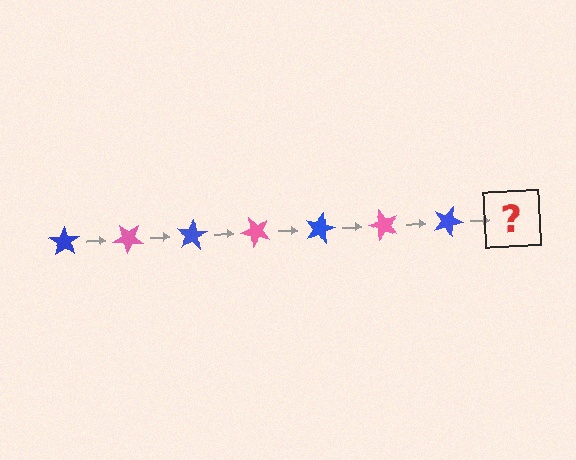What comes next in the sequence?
The next element should be a pink star, rotated 280 degrees from the start.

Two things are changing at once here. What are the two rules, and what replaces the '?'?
The two rules are that it rotates 40 degrees each step and the color cycles through blue and pink. The '?' should be a pink star, rotated 280 degrees from the start.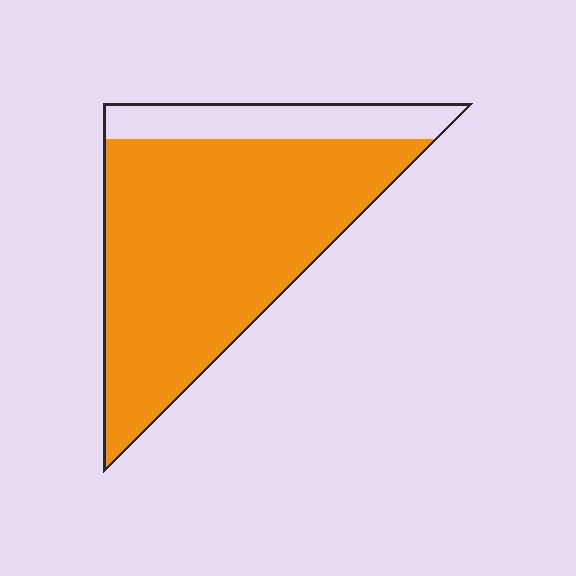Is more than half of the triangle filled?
Yes.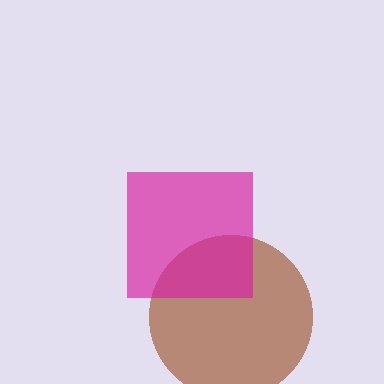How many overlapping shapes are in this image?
There are 2 overlapping shapes in the image.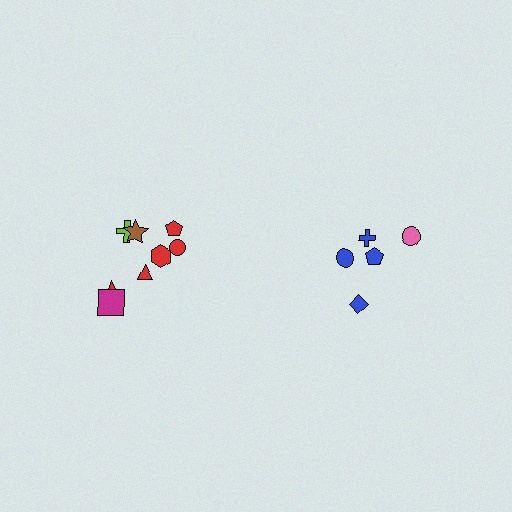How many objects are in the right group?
There are 5 objects.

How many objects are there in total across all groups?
There are 13 objects.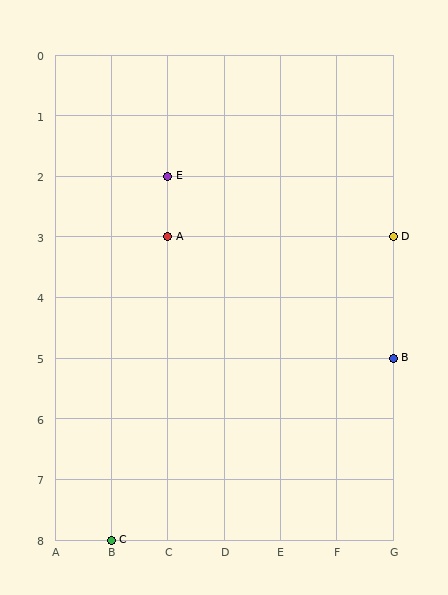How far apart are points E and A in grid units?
Points E and A are 1 row apart.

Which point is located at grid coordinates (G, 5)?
Point B is at (G, 5).